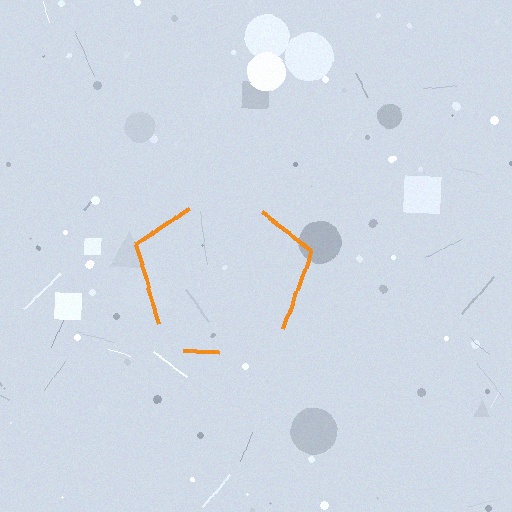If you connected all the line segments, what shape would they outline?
They would outline a pentagon.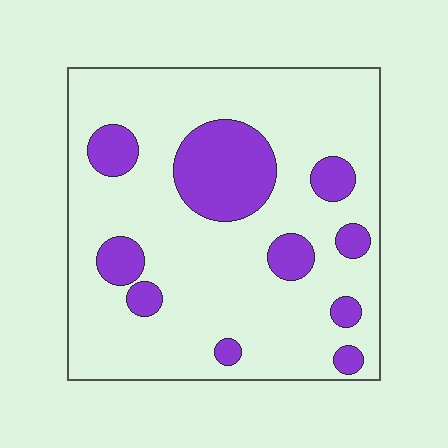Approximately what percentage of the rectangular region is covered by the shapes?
Approximately 20%.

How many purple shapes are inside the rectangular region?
10.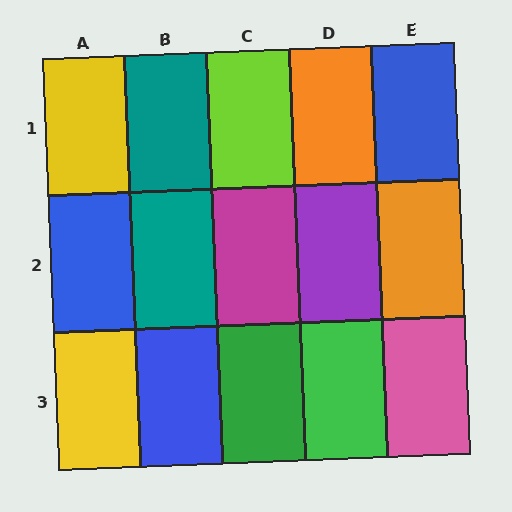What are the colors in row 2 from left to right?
Blue, teal, magenta, purple, orange.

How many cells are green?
2 cells are green.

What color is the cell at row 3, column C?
Green.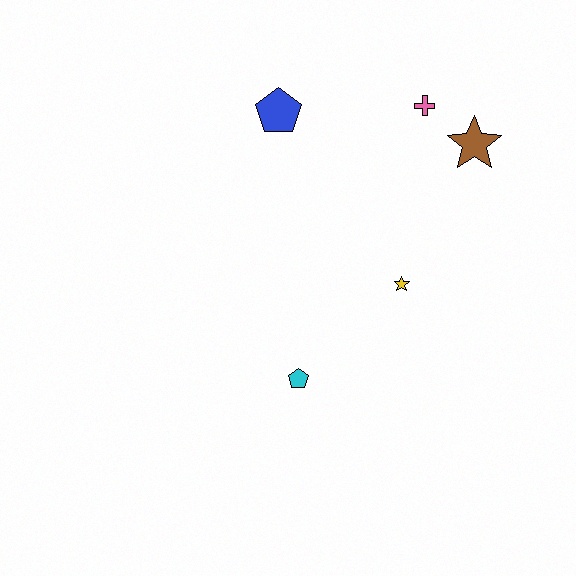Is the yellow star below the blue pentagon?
Yes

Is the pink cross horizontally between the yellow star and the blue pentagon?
No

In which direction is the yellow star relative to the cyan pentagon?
The yellow star is to the right of the cyan pentagon.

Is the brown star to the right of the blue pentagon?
Yes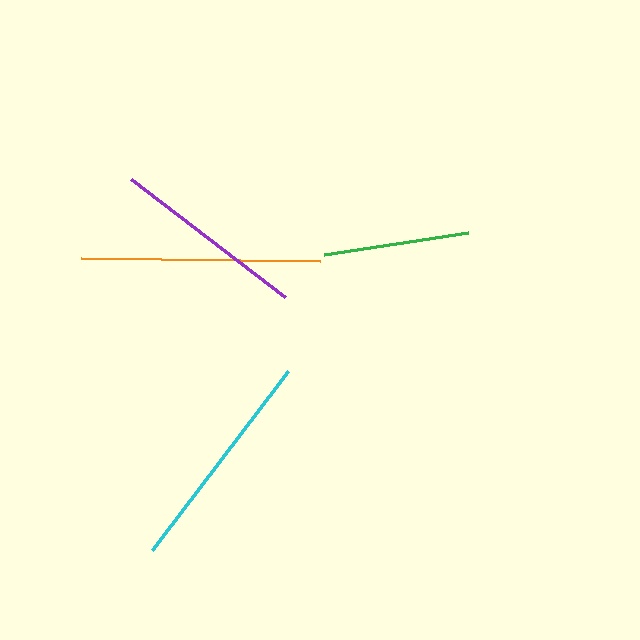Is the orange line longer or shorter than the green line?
The orange line is longer than the green line.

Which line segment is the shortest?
The green line is the shortest at approximately 146 pixels.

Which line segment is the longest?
The orange line is the longest at approximately 239 pixels.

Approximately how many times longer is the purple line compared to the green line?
The purple line is approximately 1.3 times the length of the green line.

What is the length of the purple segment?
The purple segment is approximately 193 pixels long.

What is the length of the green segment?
The green segment is approximately 146 pixels long.